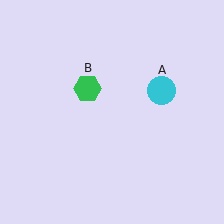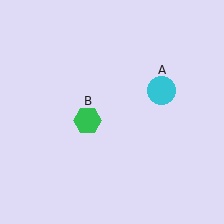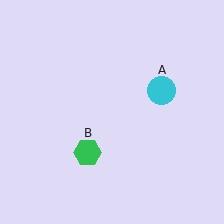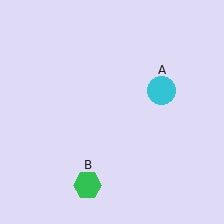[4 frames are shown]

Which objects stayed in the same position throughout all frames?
Cyan circle (object A) remained stationary.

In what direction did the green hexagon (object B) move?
The green hexagon (object B) moved down.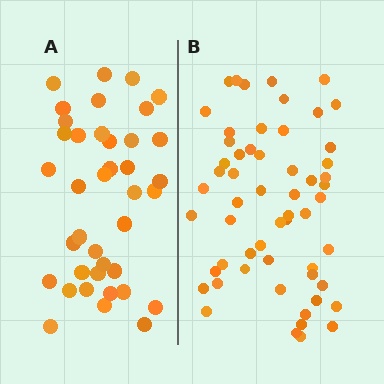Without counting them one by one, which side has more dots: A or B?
Region B (the right region) has more dots.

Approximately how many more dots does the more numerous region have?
Region B has approximately 20 more dots than region A.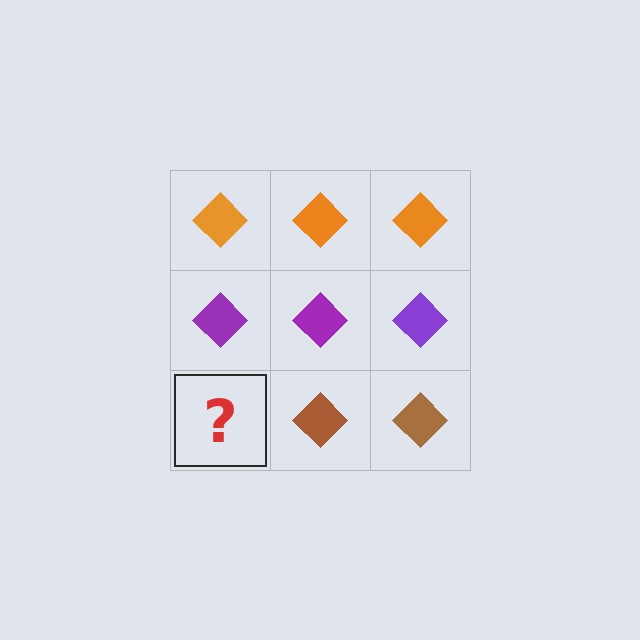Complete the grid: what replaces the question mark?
The question mark should be replaced with a brown diamond.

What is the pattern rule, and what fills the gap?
The rule is that each row has a consistent color. The gap should be filled with a brown diamond.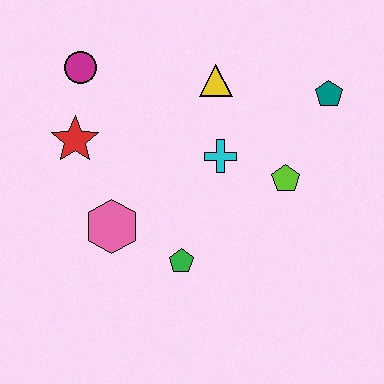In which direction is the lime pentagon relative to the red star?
The lime pentagon is to the right of the red star.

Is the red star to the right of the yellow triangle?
No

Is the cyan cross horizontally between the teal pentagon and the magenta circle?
Yes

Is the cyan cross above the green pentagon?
Yes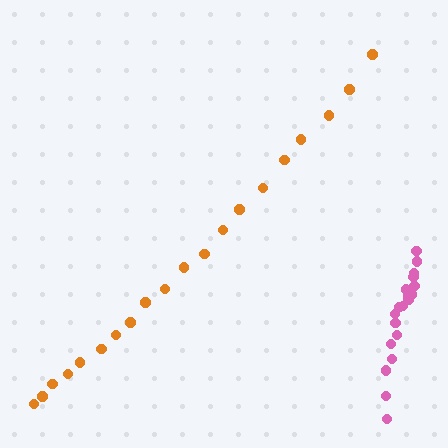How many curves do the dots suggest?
There are 2 distinct paths.